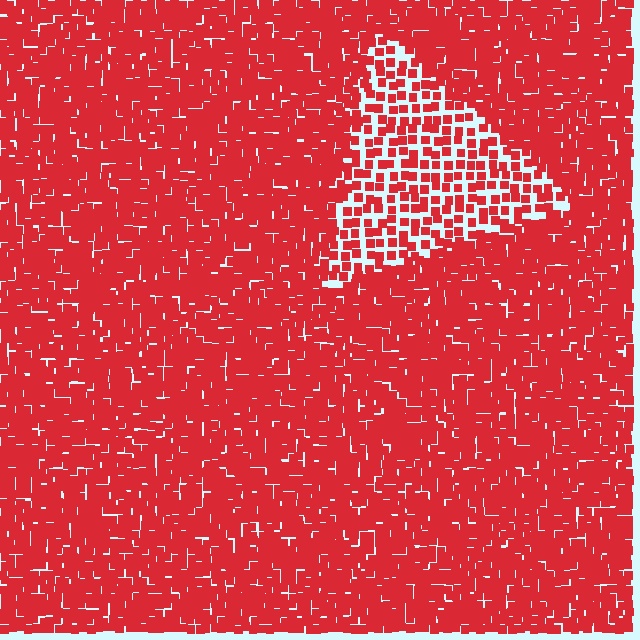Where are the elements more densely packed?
The elements are more densely packed outside the triangle boundary.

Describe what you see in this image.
The image contains small red elements arranged at two different densities. A triangle-shaped region is visible where the elements are less densely packed than the surrounding area.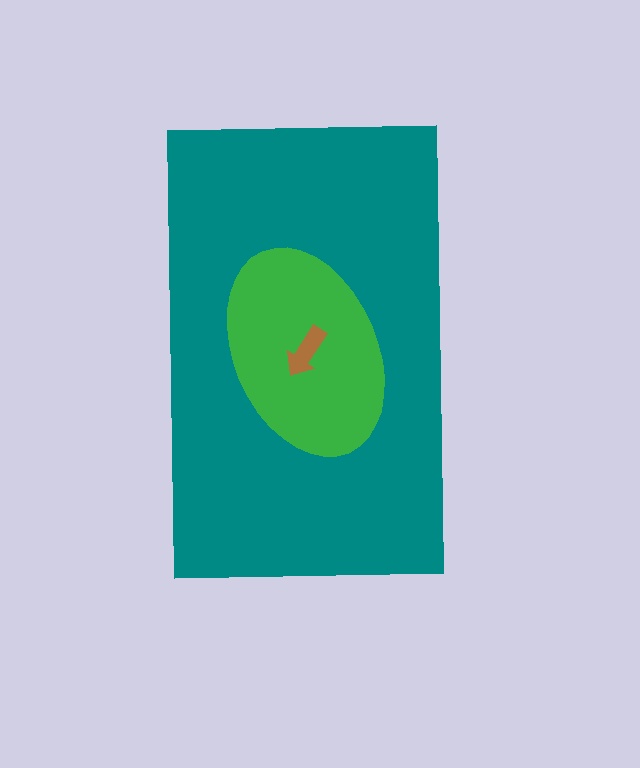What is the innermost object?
The brown arrow.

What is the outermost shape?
The teal rectangle.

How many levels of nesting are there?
3.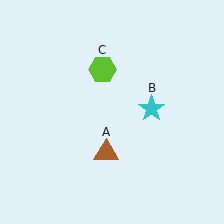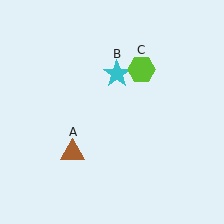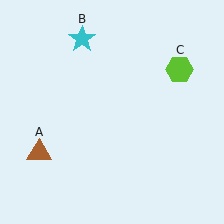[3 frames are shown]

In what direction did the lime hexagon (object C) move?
The lime hexagon (object C) moved right.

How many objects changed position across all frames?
3 objects changed position: brown triangle (object A), cyan star (object B), lime hexagon (object C).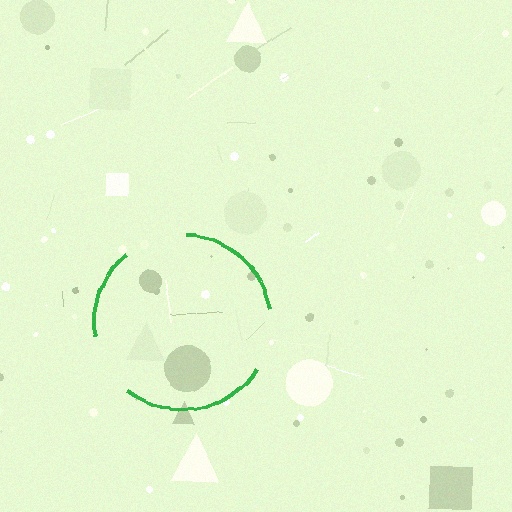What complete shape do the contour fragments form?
The contour fragments form a circle.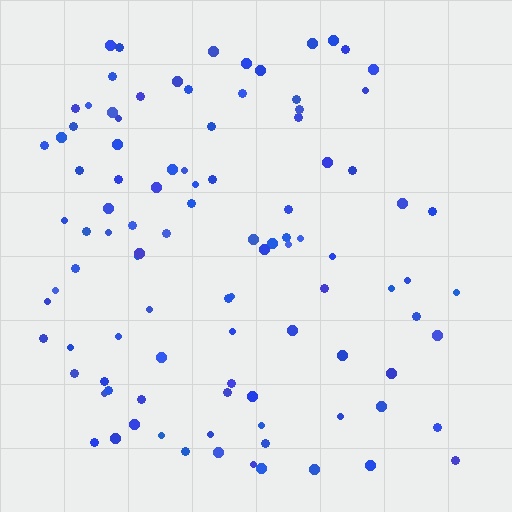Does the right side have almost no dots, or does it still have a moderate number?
Still a moderate number, just noticeably fewer than the left.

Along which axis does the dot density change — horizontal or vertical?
Horizontal.